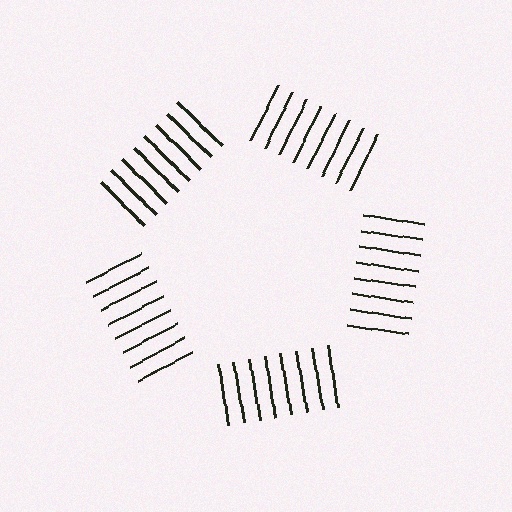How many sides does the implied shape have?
5 sides — the line-ends trace a pentagon.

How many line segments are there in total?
40 — 8 along each of the 5 edges.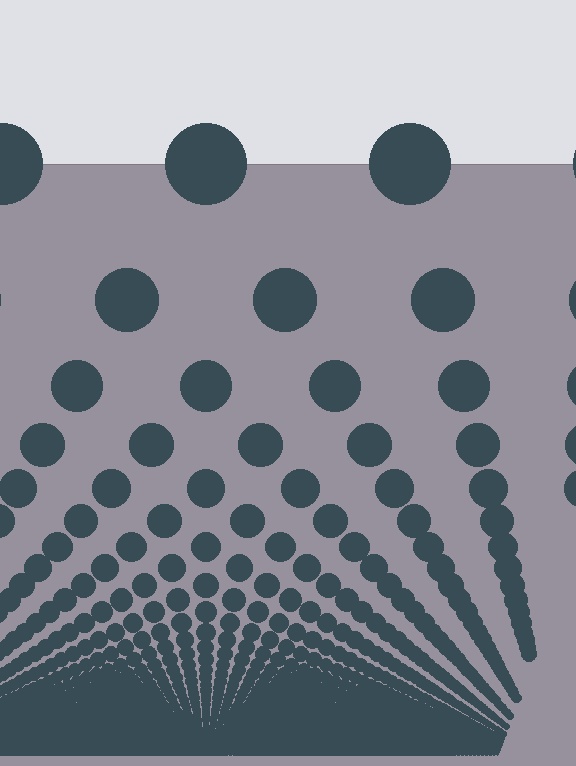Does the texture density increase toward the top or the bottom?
Density increases toward the bottom.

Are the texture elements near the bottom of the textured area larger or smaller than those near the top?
Smaller. The gradient is inverted — elements near the bottom are smaller and denser.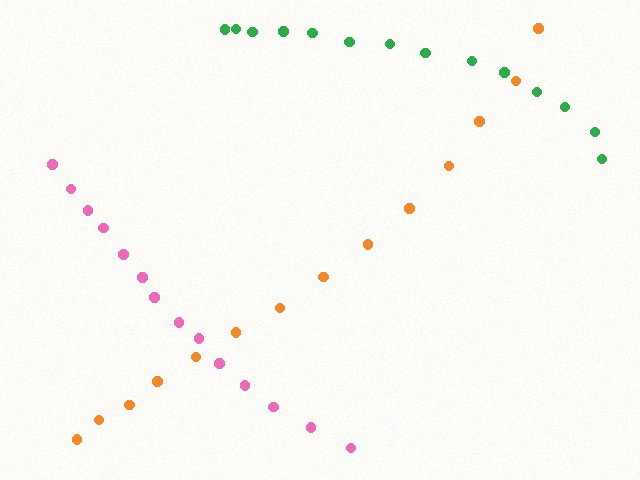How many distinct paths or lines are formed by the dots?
There are 3 distinct paths.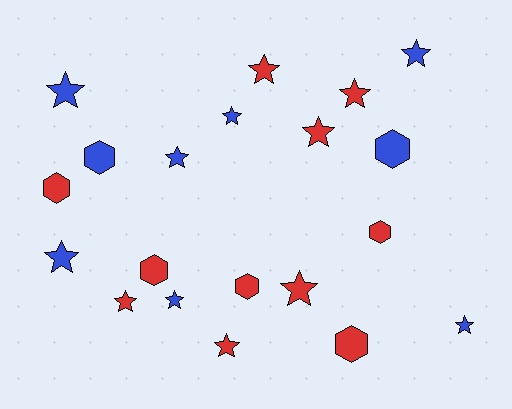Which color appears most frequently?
Red, with 11 objects.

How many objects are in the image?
There are 20 objects.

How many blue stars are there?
There are 7 blue stars.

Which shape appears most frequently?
Star, with 13 objects.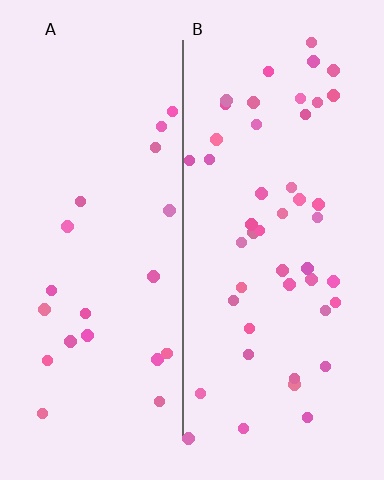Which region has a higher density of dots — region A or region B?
B (the right).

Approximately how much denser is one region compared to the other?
Approximately 2.1× — region B over region A.